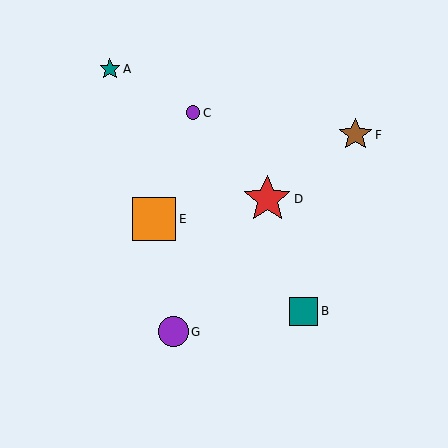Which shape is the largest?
The red star (labeled D) is the largest.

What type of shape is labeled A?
Shape A is a teal star.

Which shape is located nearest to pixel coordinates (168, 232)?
The orange square (labeled E) at (154, 219) is nearest to that location.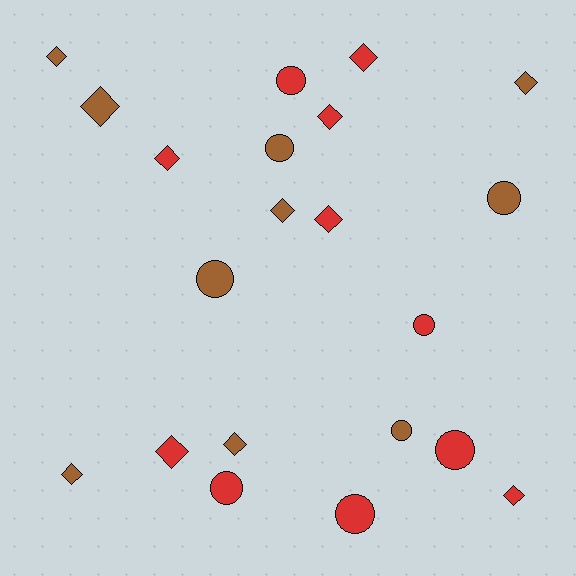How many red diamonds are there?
There are 6 red diamonds.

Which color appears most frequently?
Red, with 11 objects.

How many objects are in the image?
There are 21 objects.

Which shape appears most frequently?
Diamond, with 12 objects.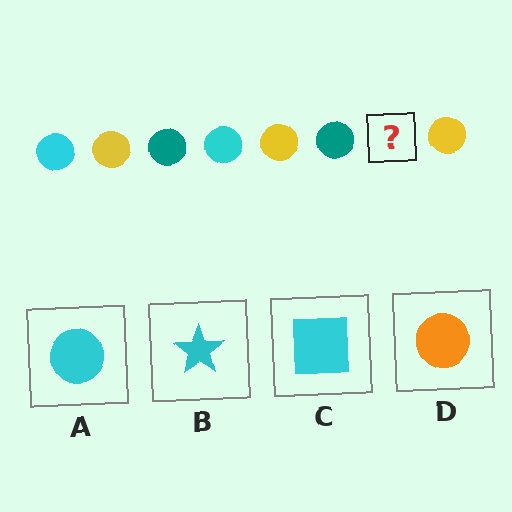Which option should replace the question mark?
Option A.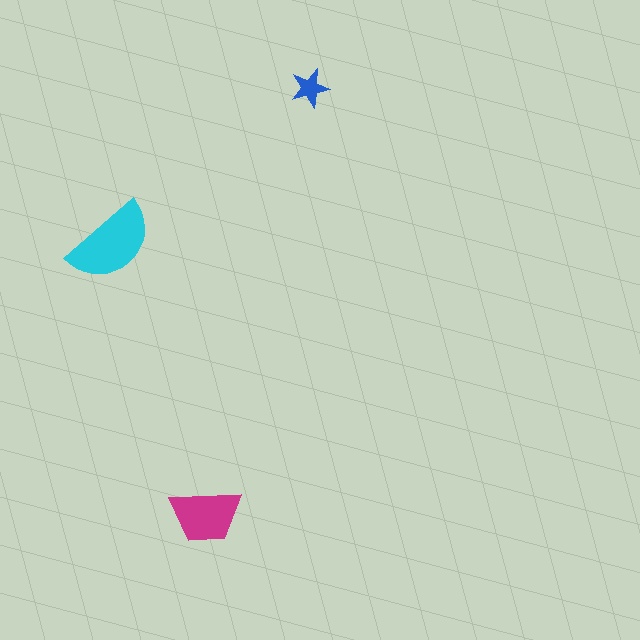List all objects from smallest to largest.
The blue star, the magenta trapezoid, the cyan semicircle.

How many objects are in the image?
There are 3 objects in the image.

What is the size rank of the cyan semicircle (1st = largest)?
1st.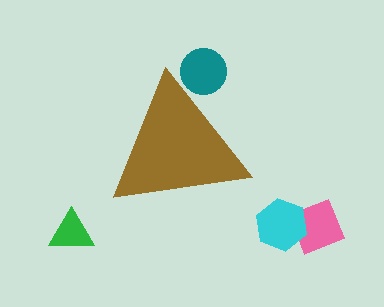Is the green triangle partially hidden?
No, the green triangle is fully visible.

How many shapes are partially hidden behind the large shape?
1 shape is partially hidden.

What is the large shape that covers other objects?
A brown triangle.